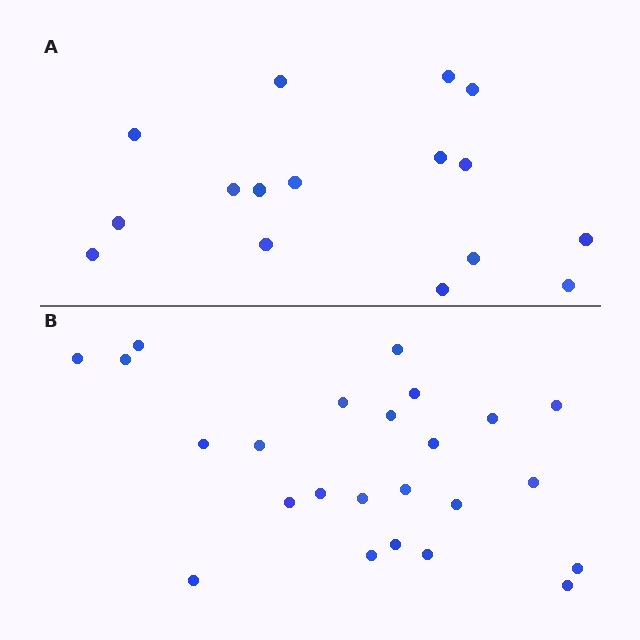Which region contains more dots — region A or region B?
Region B (the bottom region) has more dots.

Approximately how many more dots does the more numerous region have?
Region B has roughly 8 or so more dots than region A.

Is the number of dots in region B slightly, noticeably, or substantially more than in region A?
Region B has substantially more. The ratio is roughly 1.5 to 1.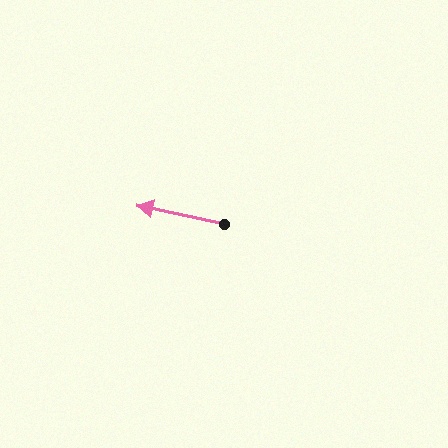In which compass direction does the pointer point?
West.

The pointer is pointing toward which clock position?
Roughly 9 o'clock.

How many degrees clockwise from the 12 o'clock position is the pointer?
Approximately 282 degrees.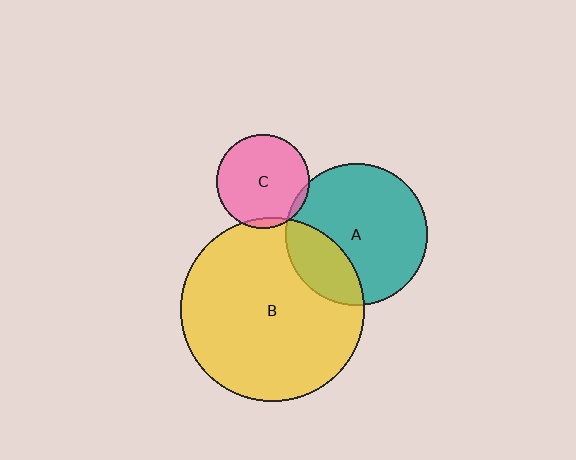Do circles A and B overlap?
Yes.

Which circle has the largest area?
Circle B (yellow).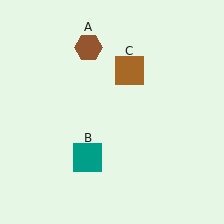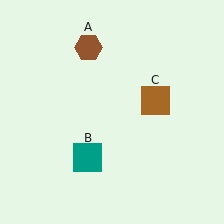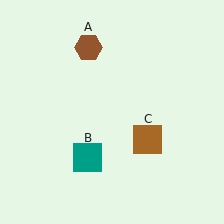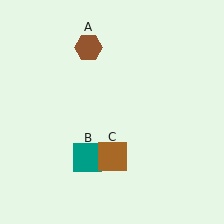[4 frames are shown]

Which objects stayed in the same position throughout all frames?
Brown hexagon (object A) and teal square (object B) remained stationary.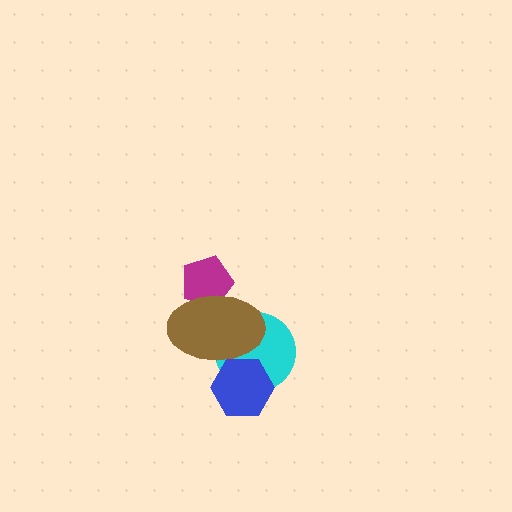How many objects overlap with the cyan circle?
2 objects overlap with the cyan circle.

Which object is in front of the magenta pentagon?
The brown ellipse is in front of the magenta pentagon.